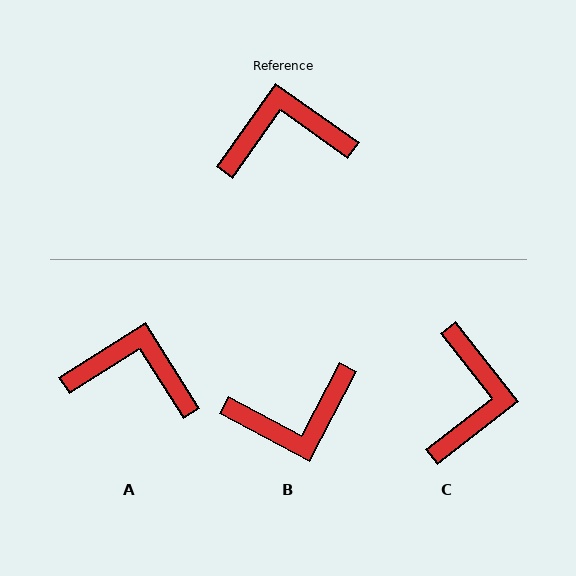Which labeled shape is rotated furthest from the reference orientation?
B, about 173 degrees away.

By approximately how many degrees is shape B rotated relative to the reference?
Approximately 173 degrees clockwise.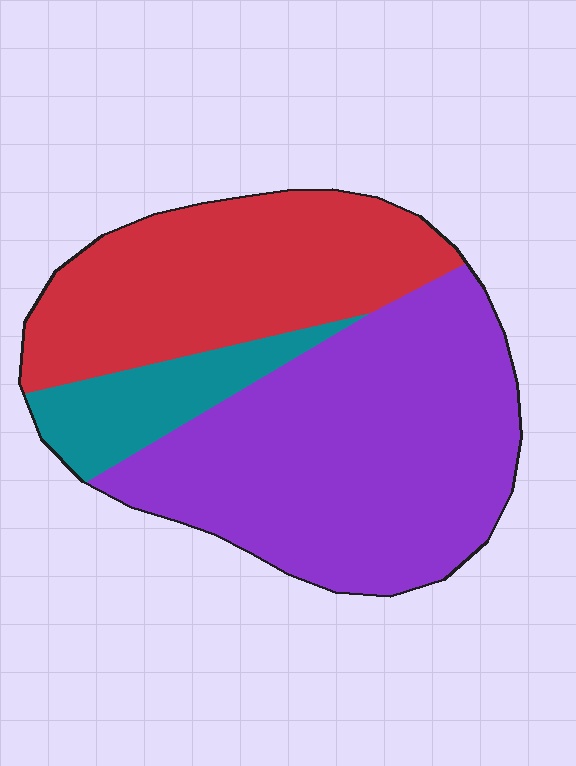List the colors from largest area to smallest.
From largest to smallest: purple, red, teal.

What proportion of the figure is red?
Red covers about 35% of the figure.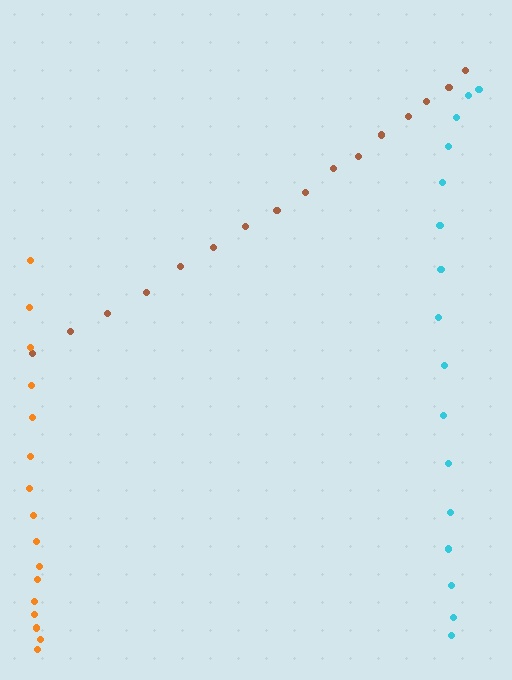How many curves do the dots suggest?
There are 3 distinct paths.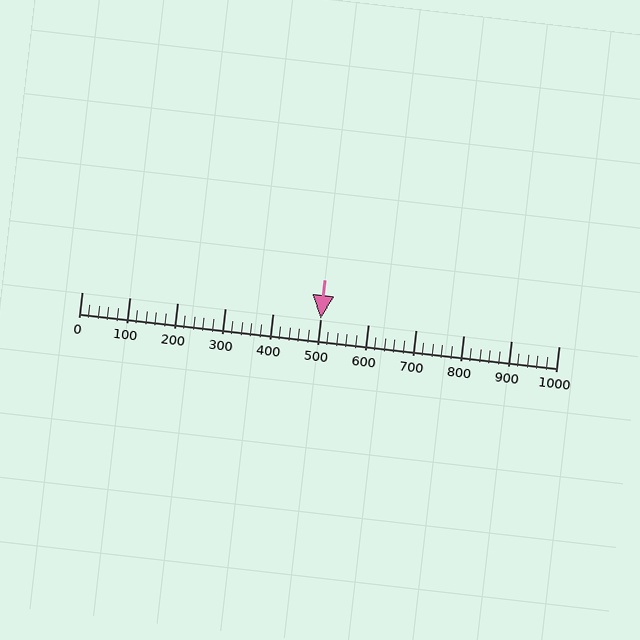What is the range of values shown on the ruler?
The ruler shows values from 0 to 1000.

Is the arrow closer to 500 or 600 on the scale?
The arrow is closer to 500.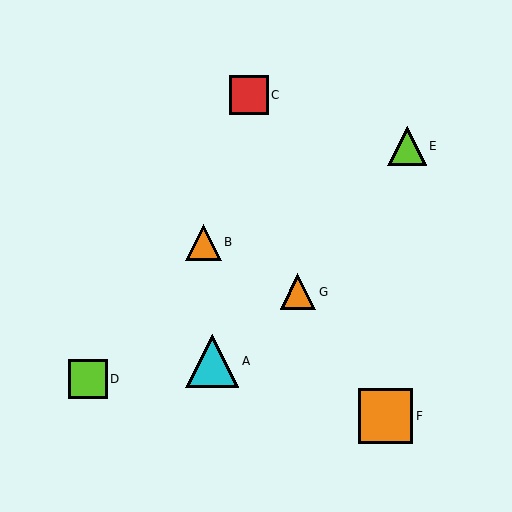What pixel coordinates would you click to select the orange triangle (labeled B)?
Click at (204, 242) to select the orange triangle B.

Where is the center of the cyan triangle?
The center of the cyan triangle is at (212, 361).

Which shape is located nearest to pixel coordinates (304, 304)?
The orange triangle (labeled G) at (298, 292) is nearest to that location.